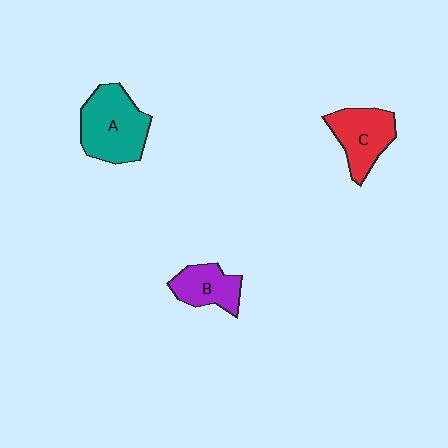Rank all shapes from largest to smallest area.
From largest to smallest: A (teal), C (red), B (purple).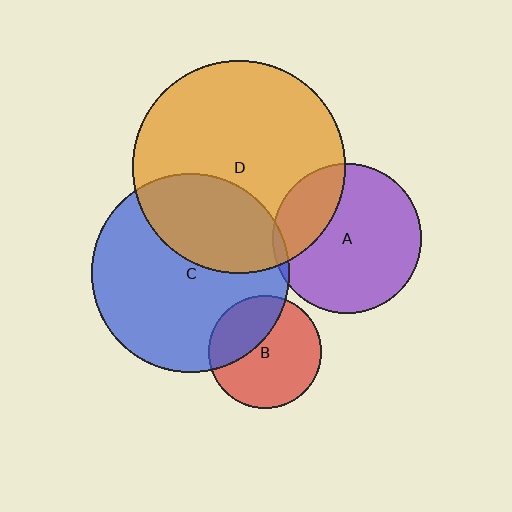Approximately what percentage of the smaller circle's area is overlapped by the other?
Approximately 25%.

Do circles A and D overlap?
Yes.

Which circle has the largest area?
Circle D (orange).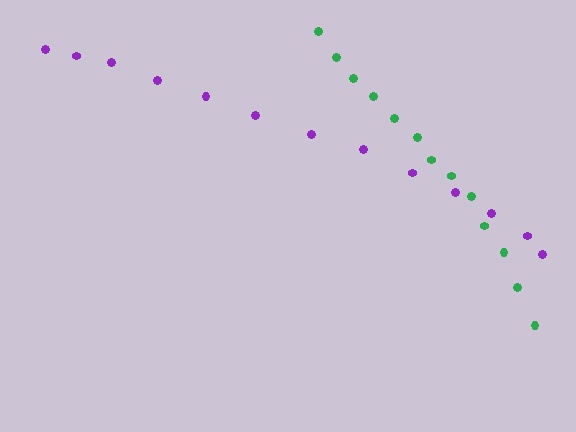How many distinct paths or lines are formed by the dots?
There are 2 distinct paths.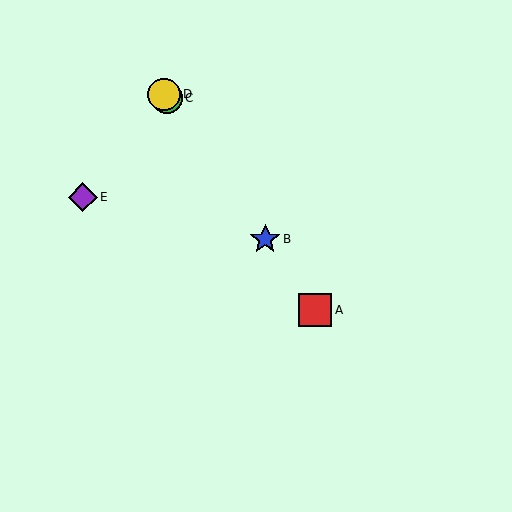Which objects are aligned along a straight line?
Objects A, B, C, D are aligned along a straight line.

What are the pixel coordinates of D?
Object D is at (164, 94).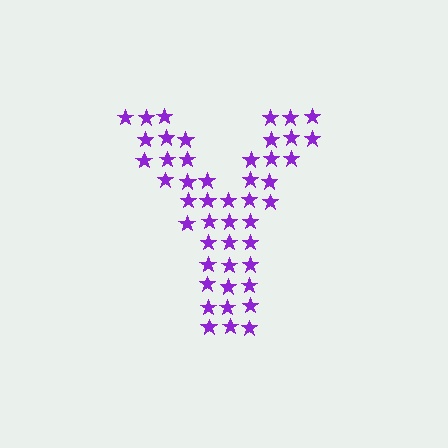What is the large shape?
The large shape is the letter Y.